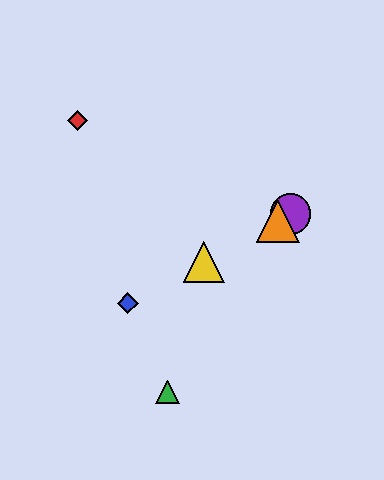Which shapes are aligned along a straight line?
The blue diamond, the yellow triangle, the purple circle, the orange triangle are aligned along a straight line.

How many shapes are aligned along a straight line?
4 shapes (the blue diamond, the yellow triangle, the purple circle, the orange triangle) are aligned along a straight line.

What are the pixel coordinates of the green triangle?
The green triangle is at (167, 392).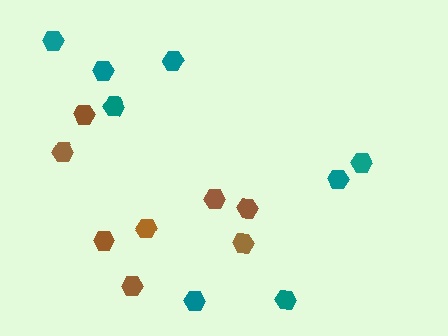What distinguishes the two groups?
There are 2 groups: one group of teal hexagons (8) and one group of brown hexagons (8).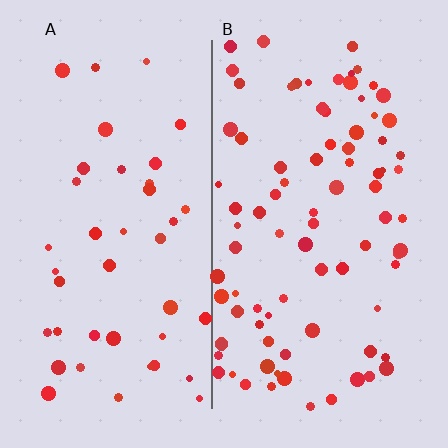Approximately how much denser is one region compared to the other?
Approximately 2.0× — region B over region A.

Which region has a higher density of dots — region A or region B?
B (the right).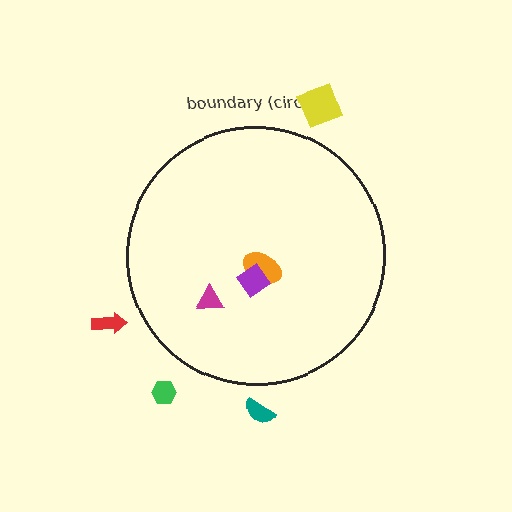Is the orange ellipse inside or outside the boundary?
Inside.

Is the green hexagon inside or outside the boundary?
Outside.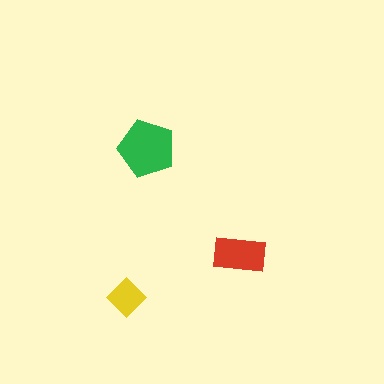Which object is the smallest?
The yellow diamond.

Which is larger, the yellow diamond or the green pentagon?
The green pentagon.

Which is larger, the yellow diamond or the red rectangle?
The red rectangle.